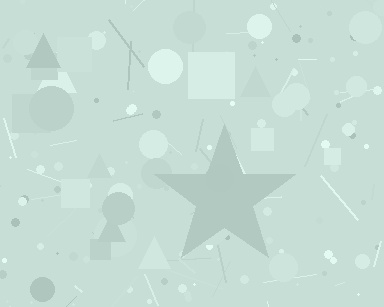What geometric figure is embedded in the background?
A star is embedded in the background.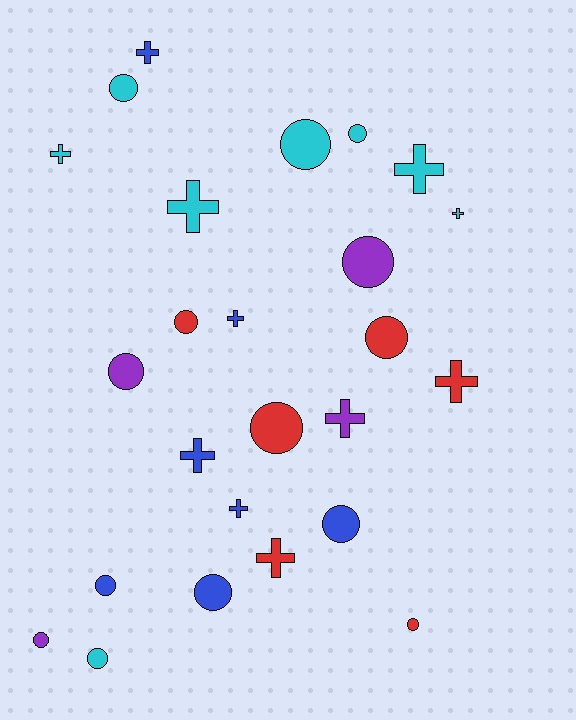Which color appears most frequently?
Cyan, with 8 objects.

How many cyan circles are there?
There are 4 cyan circles.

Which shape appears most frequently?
Circle, with 14 objects.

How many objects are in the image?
There are 25 objects.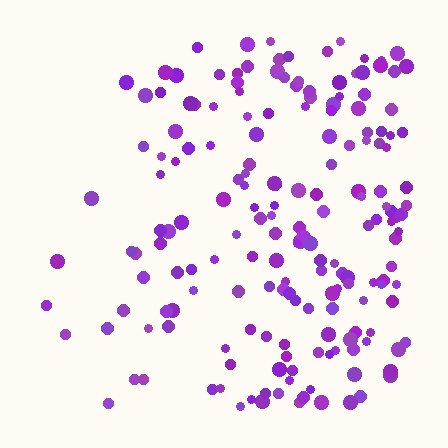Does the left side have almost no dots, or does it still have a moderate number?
Still a moderate number, just noticeably fewer than the right.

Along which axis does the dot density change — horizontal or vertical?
Horizontal.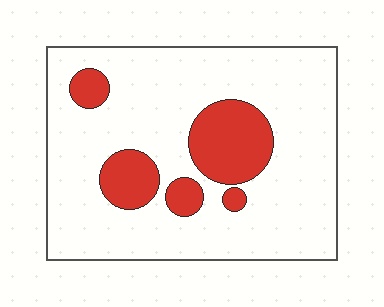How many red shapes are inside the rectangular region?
5.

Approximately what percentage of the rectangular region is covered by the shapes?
Approximately 20%.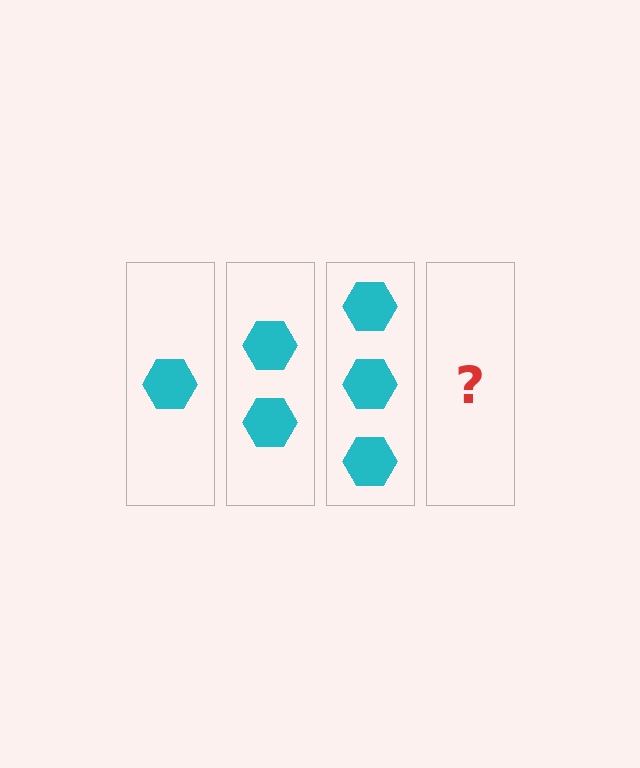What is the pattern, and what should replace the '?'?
The pattern is that each step adds one more hexagon. The '?' should be 4 hexagons.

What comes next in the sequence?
The next element should be 4 hexagons.